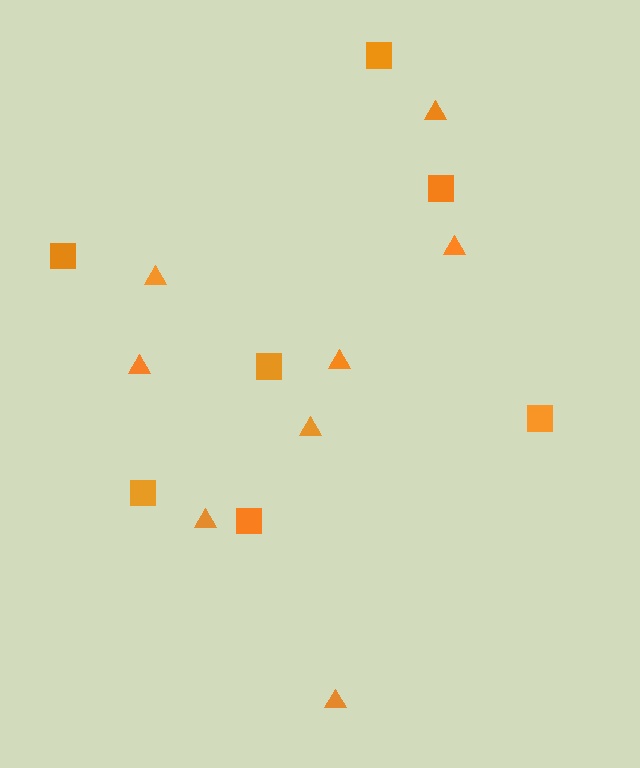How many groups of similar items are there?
There are 2 groups: one group of squares (7) and one group of triangles (8).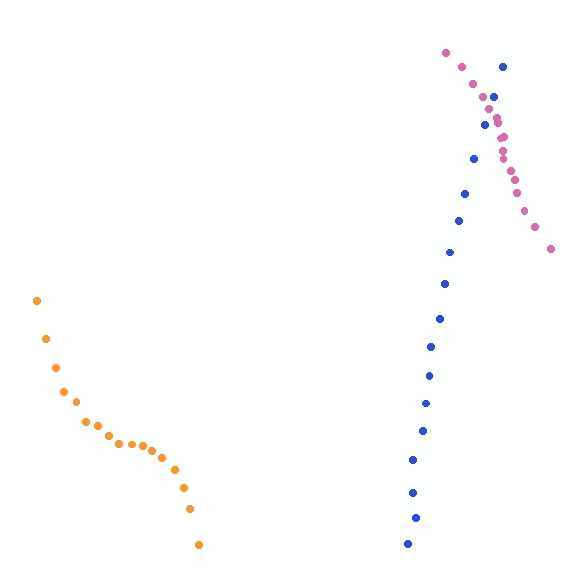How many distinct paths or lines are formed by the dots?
There are 3 distinct paths.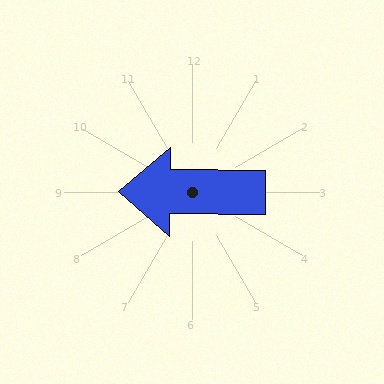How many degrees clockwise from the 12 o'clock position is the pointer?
Approximately 270 degrees.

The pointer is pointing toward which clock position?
Roughly 9 o'clock.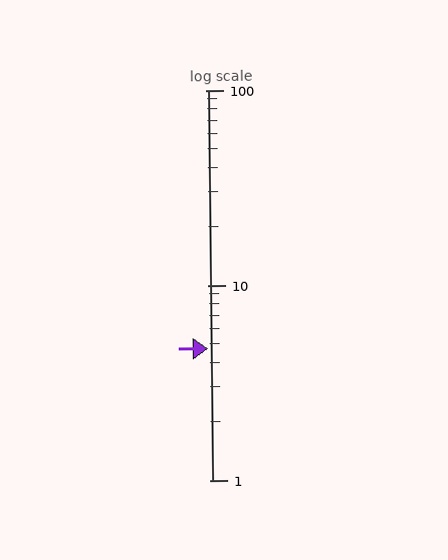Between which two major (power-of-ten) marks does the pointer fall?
The pointer is between 1 and 10.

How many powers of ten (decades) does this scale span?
The scale spans 2 decades, from 1 to 100.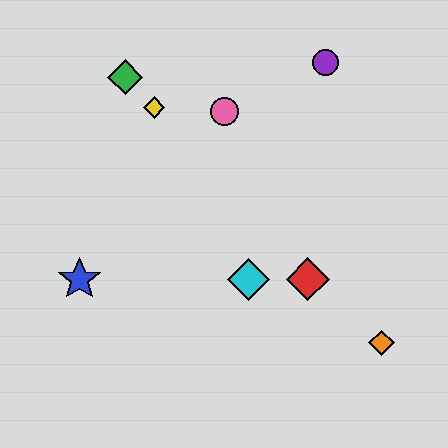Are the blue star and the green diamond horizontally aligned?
No, the blue star is at y≈279 and the green diamond is at y≈77.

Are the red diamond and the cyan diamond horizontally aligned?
Yes, both are at y≈279.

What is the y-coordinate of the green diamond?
The green diamond is at y≈77.